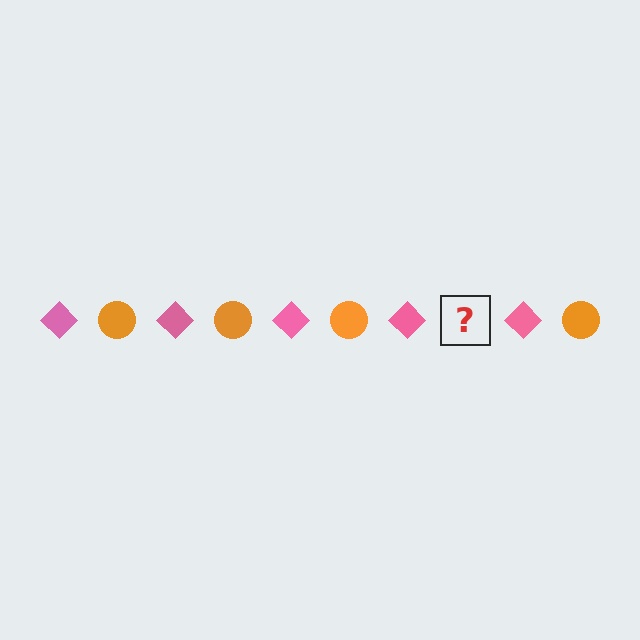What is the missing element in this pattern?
The missing element is an orange circle.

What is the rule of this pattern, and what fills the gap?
The rule is that the pattern alternates between pink diamond and orange circle. The gap should be filled with an orange circle.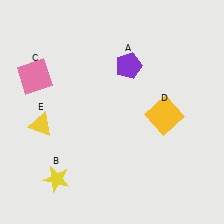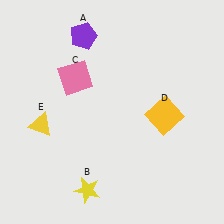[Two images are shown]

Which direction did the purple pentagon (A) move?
The purple pentagon (A) moved left.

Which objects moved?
The objects that moved are: the purple pentagon (A), the yellow star (B), the pink square (C).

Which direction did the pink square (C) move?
The pink square (C) moved right.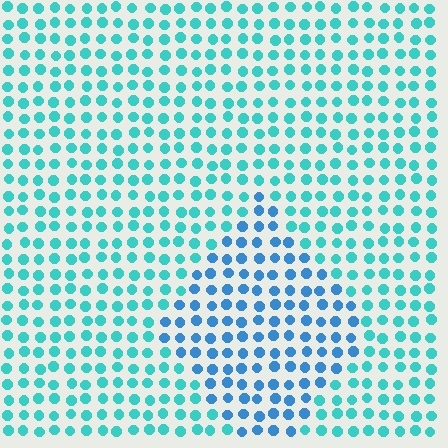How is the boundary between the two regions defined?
The boundary is defined purely by a slight shift in hue (about 31 degrees). Spacing, size, and orientation are identical on both sides.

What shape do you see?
I see a diamond.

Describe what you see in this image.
The image is filled with small cyan elements in a uniform arrangement. A diamond-shaped region is visible where the elements are tinted to a slightly different hue, forming a subtle color boundary.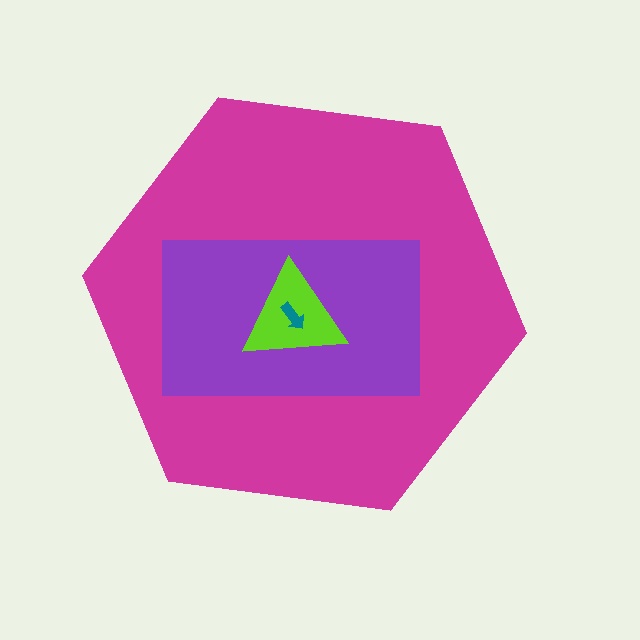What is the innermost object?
The teal arrow.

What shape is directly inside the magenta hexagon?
The purple rectangle.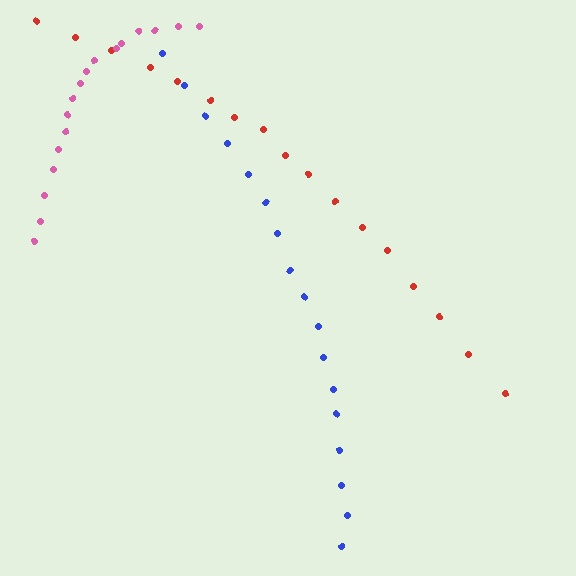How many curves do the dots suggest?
There are 3 distinct paths.